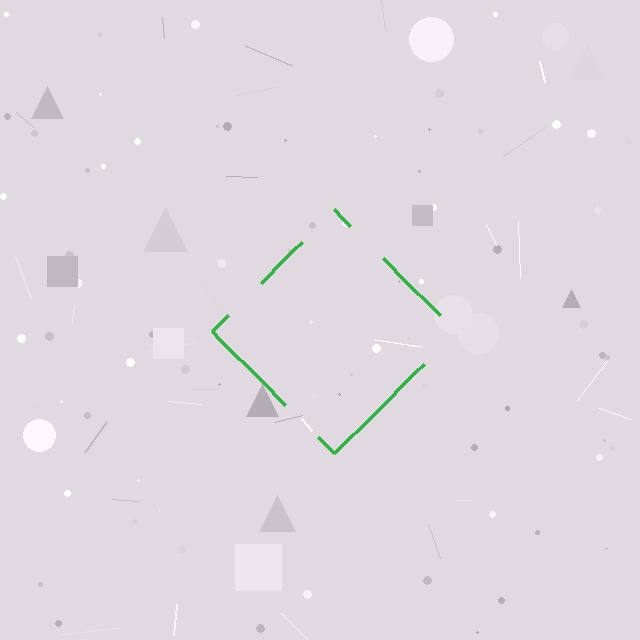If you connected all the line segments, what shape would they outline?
They would outline a diamond.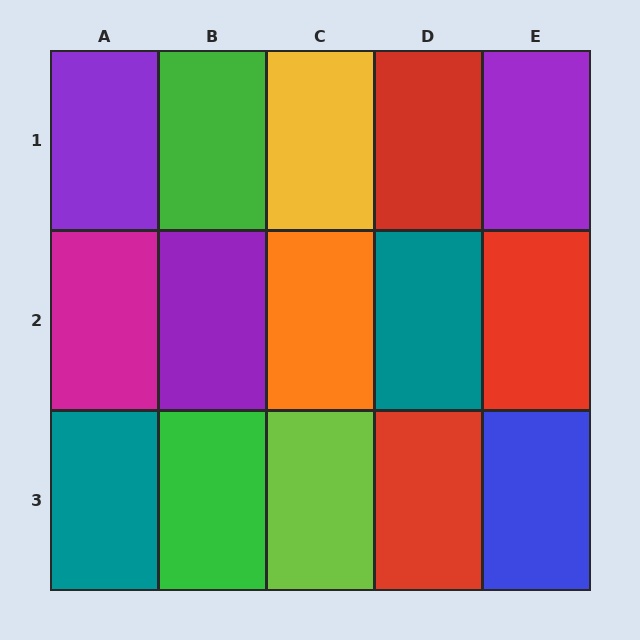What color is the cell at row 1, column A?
Purple.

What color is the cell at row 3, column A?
Teal.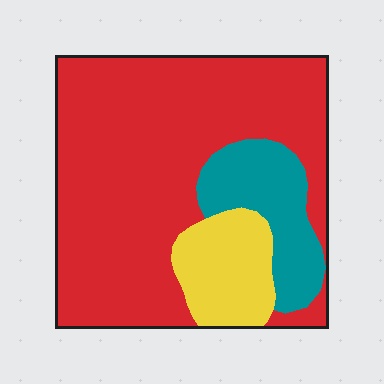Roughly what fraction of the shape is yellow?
Yellow covers about 15% of the shape.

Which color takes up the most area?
Red, at roughly 70%.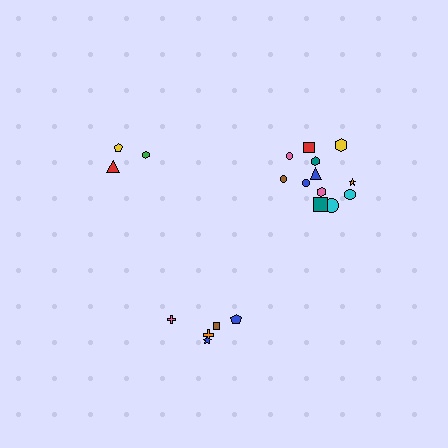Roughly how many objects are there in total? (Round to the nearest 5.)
Roughly 20 objects in total.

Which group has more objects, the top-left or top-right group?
The top-right group.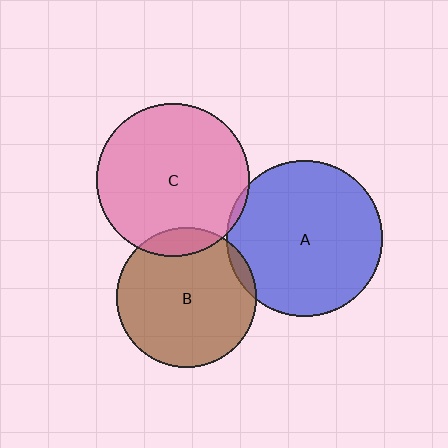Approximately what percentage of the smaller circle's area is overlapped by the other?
Approximately 5%.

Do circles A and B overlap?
Yes.